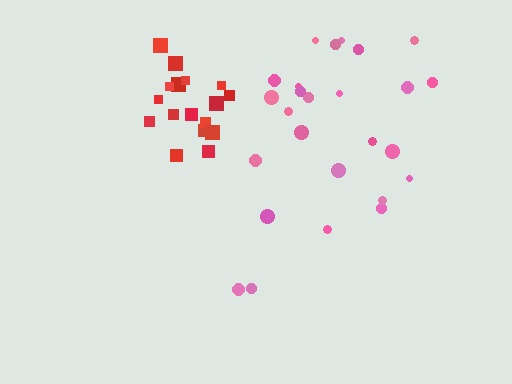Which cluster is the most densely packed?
Red.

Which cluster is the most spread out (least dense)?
Pink.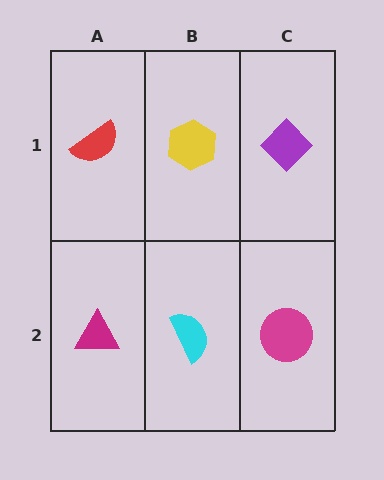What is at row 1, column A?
A red semicircle.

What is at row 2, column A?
A magenta triangle.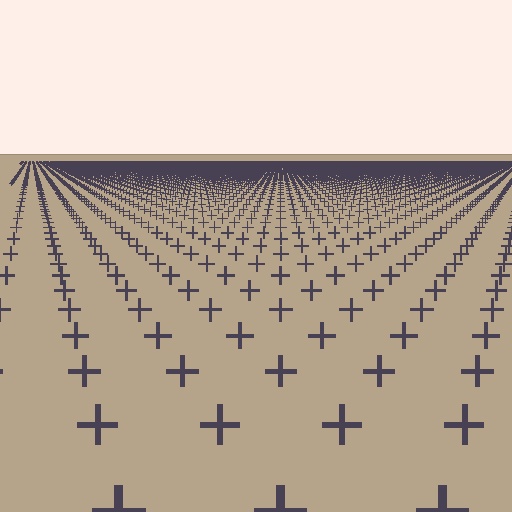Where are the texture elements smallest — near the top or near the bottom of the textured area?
Near the top.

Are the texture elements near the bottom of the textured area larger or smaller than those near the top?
Larger. Near the bottom, elements are closer to the viewer and appear at a bigger on-screen size.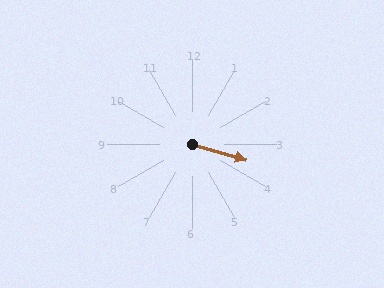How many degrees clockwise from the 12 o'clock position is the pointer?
Approximately 107 degrees.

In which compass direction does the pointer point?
East.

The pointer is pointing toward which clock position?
Roughly 4 o'clock.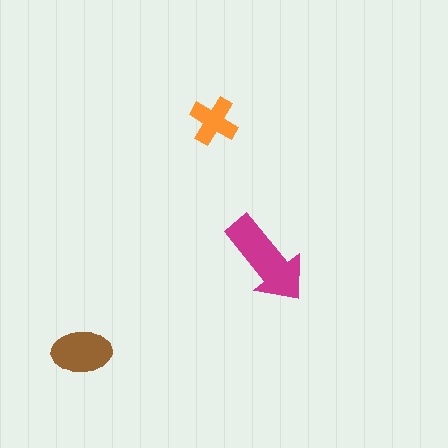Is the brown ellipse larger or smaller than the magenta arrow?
Smaller.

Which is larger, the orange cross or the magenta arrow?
The magenta arrow.